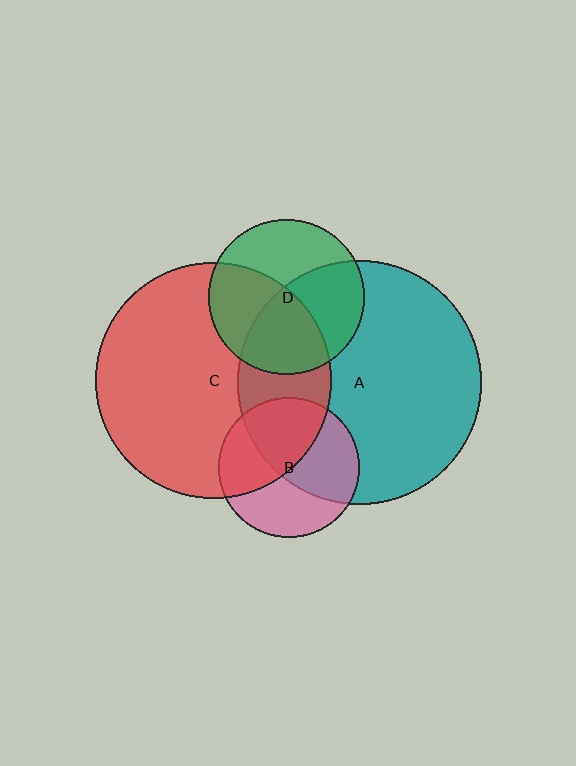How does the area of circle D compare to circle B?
Approximately 1.2 times.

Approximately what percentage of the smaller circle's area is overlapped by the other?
Approximately 30%.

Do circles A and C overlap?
Yes.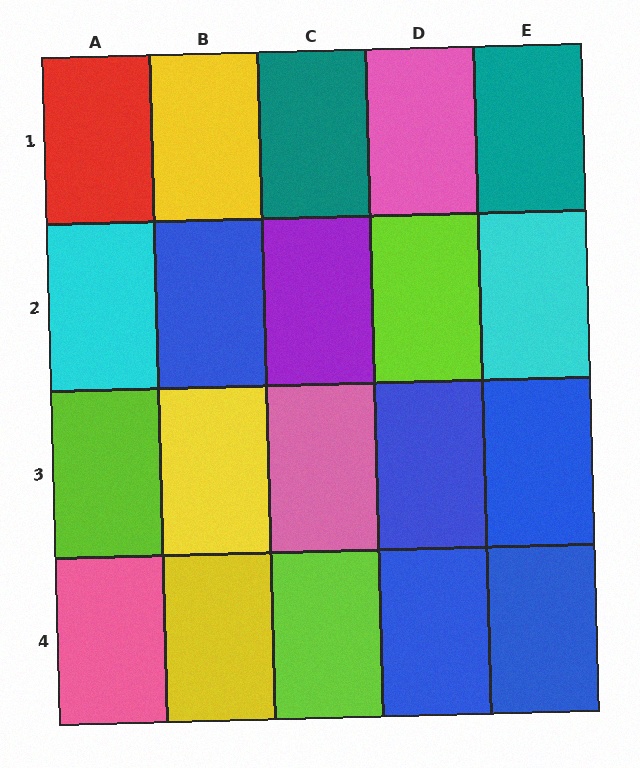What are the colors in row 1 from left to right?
Red, yellow, teal, pink, teal.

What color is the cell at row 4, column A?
Pink.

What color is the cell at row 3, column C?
Pink.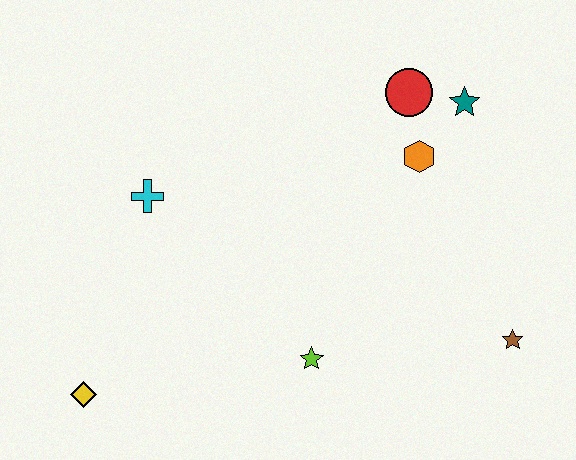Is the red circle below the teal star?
No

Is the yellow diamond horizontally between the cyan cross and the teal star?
No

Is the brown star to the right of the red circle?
Yes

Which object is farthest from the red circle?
The yellow diamond is farthest from the red circle.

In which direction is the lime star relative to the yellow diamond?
The lime star is to the right of the yellow diamond.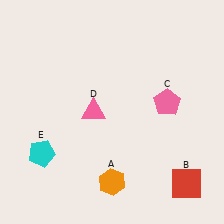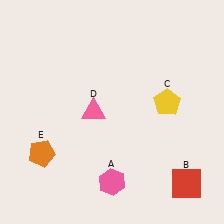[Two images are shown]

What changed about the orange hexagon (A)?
In Image 1, A is orange. In Image 2, it changed to pink.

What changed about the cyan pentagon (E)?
In Image 1, E is cyan. In Image 2, it changed to orange.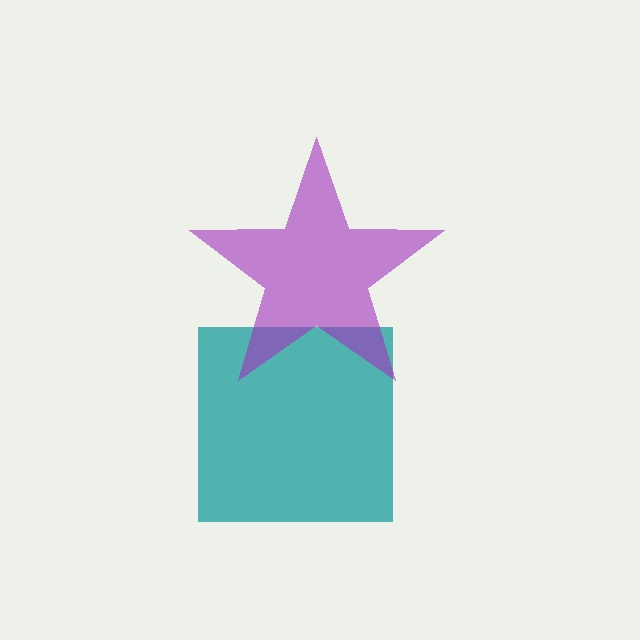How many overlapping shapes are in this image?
There are 2 overlapping shapes in the image.